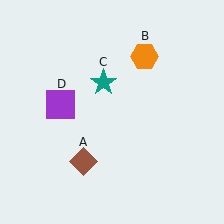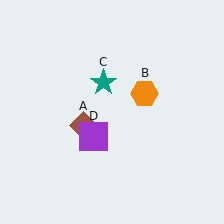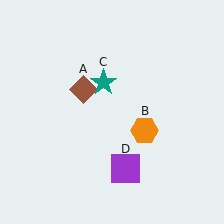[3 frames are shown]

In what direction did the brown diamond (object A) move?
The brown diamond (object A) moved up.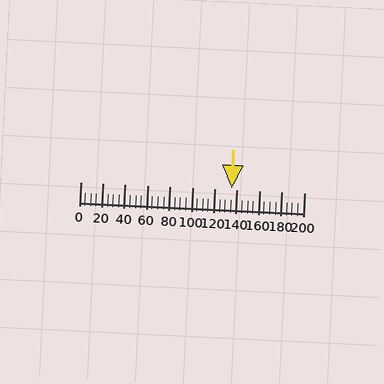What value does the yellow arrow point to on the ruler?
The yellow arrow points to approximately 135.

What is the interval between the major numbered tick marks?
The major tick marks are spaced 20 units apart.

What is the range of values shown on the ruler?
The ruler shows values from 0 to 200.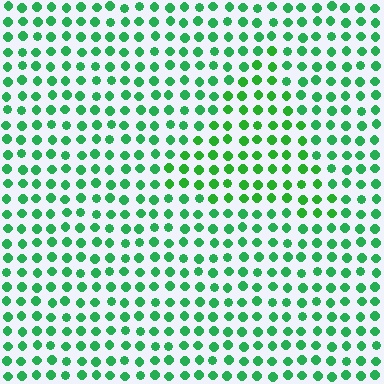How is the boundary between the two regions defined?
The boundary is defined purely by a slight shift in hue (about 18 degrees). Spacing, size, and orientation are identical on both sides.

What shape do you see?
I see a triangle.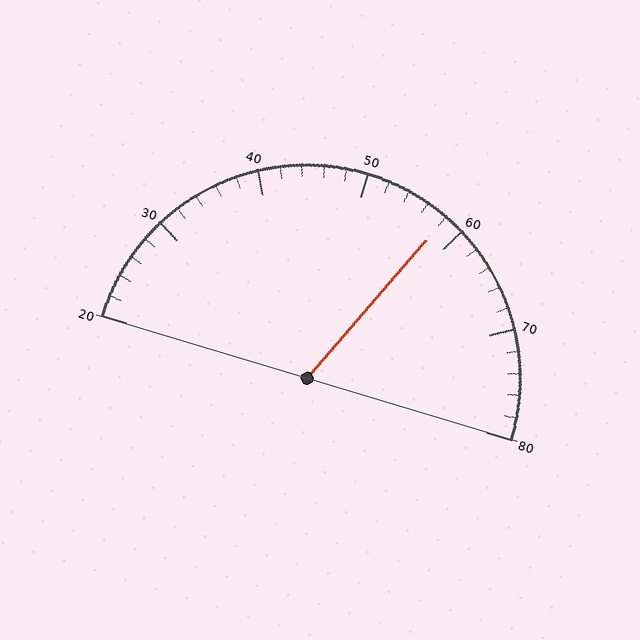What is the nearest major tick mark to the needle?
The nearest major tick mark is 60.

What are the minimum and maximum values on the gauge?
The gauge ranges from 20 to 80.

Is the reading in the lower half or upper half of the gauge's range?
The reading is in the upper half of the range (20 to 80).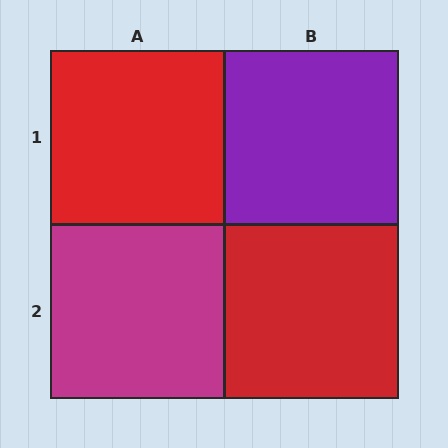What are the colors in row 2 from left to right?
Magenta, red.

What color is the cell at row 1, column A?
Red.